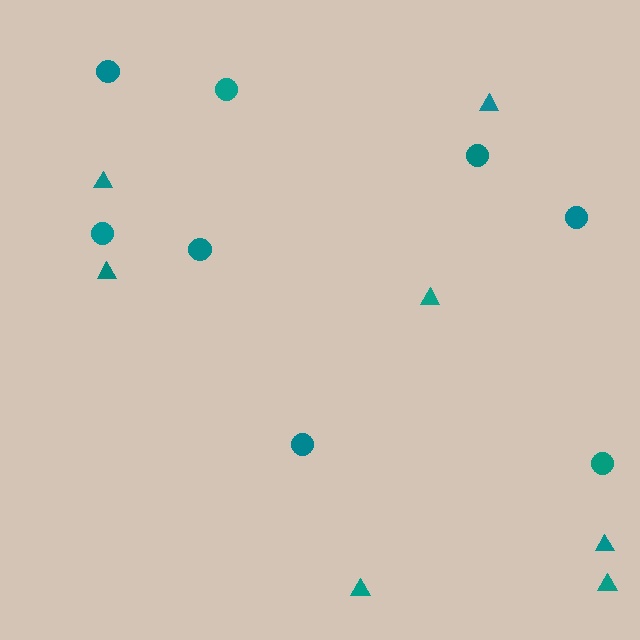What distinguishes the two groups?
There are 2 groups: one group of triangles (7) and one group of circles (8).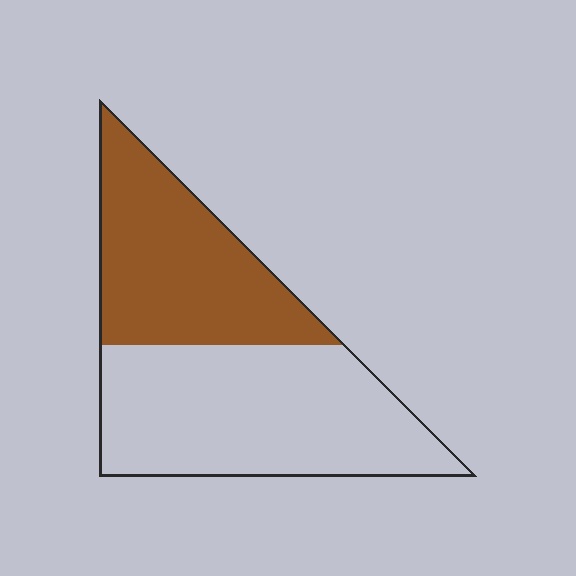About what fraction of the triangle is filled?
About two fifths (2/5).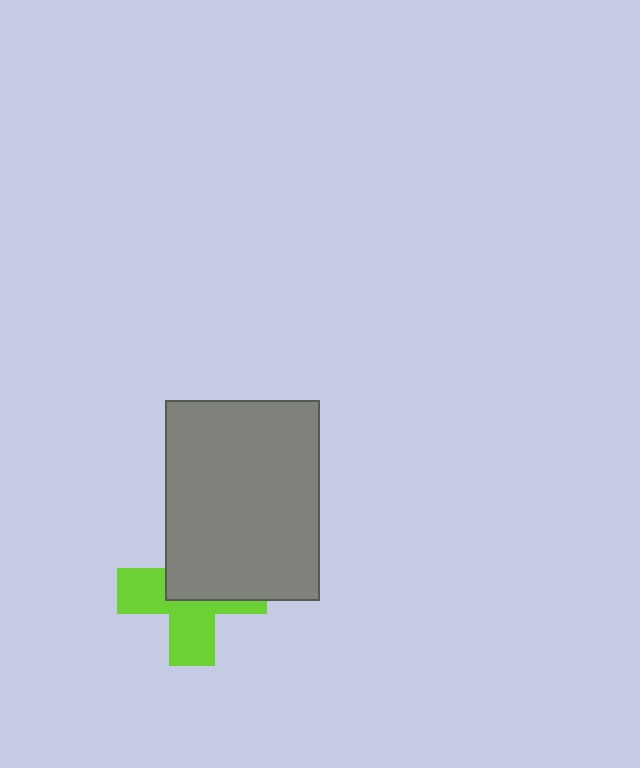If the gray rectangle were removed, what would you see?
You would see the complete lime cross.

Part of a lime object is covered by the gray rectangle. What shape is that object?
It is a cross.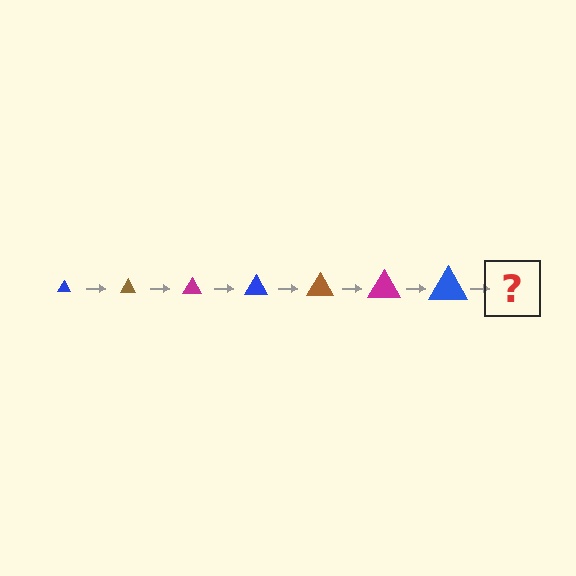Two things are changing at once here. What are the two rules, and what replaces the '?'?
The two rules are that the triangle grows larger each step and the color cycles through blue, brown, and magenta. The '?' should be a brown triangle, larger than the previous one.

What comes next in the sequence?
The next element should be a brown triangle, larger than the previous one.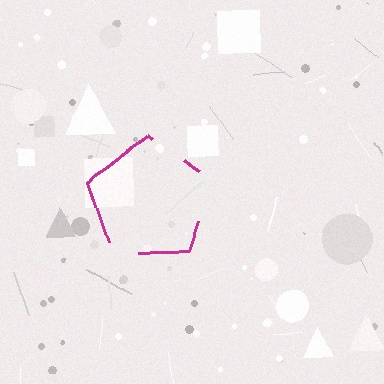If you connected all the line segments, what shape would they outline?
They would outline a pentagon.